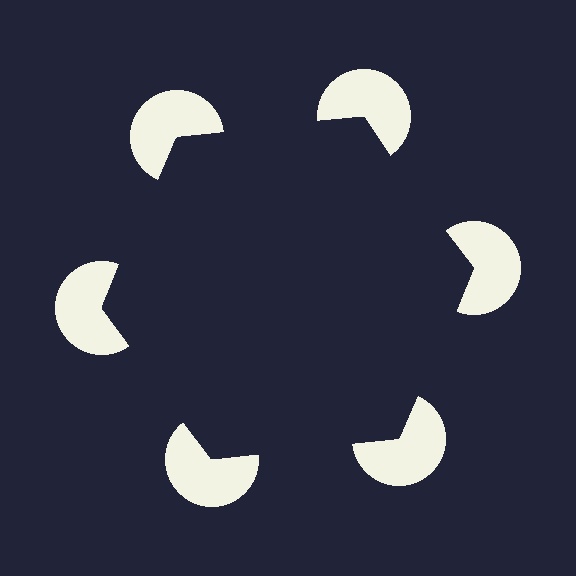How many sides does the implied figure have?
6 sides.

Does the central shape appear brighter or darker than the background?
It typically appears slightly darker than the background, even though no actual brightness change is drawn.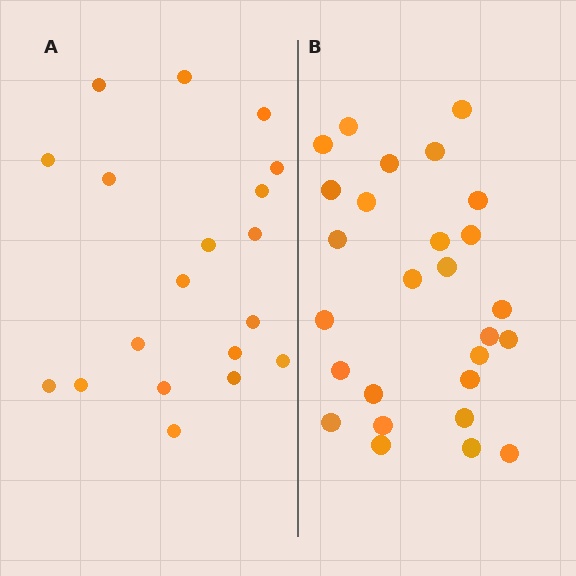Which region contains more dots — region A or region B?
Region B (the right region) has more dots.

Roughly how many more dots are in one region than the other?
Region B has roughly 8 or so more dots than region A.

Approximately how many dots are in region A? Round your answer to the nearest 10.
About 20 dots. (The exact count is 19, which rounds to 20.)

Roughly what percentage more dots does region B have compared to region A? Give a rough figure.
About 40% more.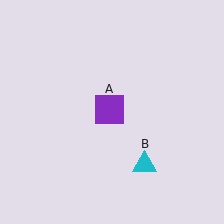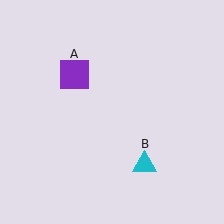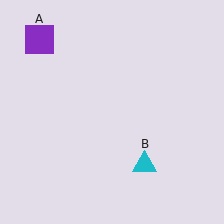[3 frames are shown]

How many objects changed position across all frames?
1 object changed position: purple square (object A).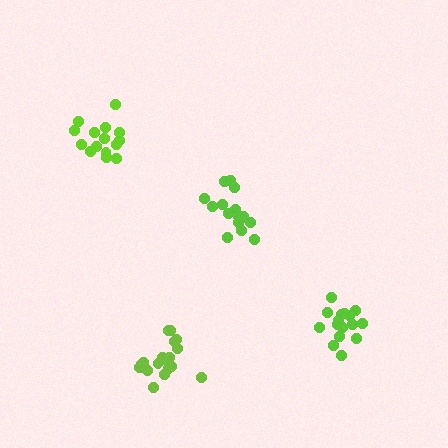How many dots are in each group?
Group 1: 16 dots, Group 2: 19 dots, Group 3: 16 dots, Group 4: 15 dots (66 total).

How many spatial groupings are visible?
There are 4 spatial groupings.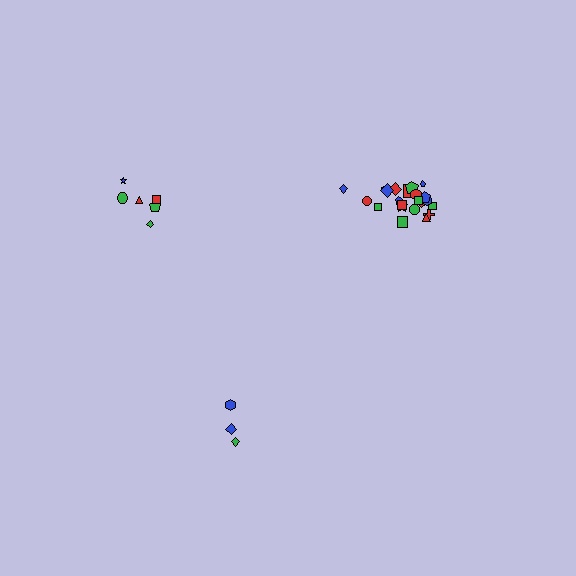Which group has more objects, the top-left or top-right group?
The top-right group.